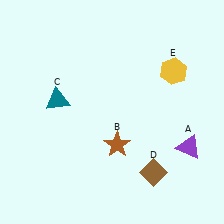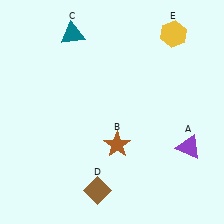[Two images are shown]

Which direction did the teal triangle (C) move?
The teal triangle (C) moved up.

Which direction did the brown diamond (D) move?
The brown diamond (D) moved left.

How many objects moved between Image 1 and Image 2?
3 objects moved between the two images.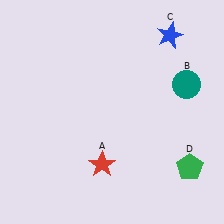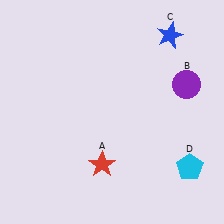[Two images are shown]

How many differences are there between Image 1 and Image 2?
There are 2 differences between the two images.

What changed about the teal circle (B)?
In Image 1, B is teal. In Image 2, it changed to purple.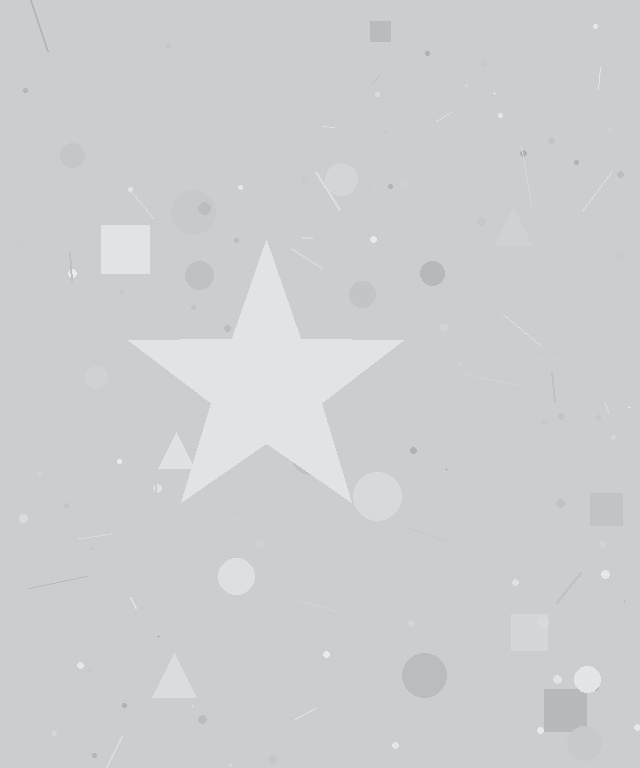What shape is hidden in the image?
A star is hidden in the image.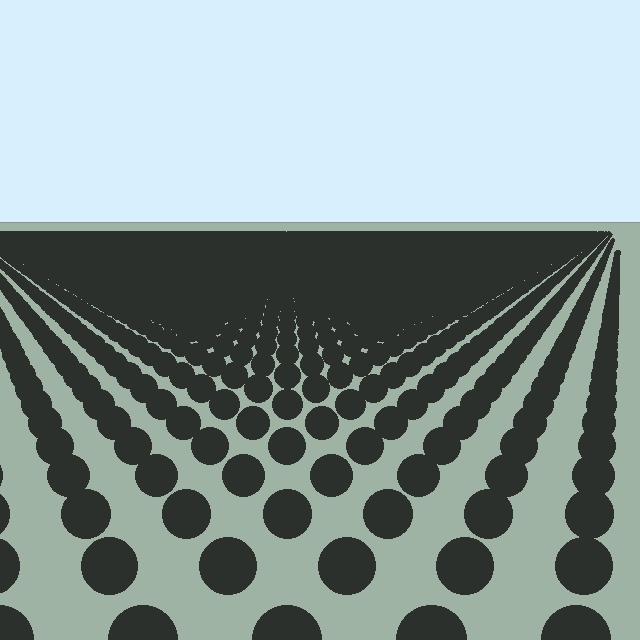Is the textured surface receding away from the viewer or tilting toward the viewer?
The surface is receding away from the viewer. Texture elements get smaller and denser toward the top.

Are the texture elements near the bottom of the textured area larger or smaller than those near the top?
Larger. Near the bottom, elements are closer to the viewer and appear at a bigger on-screen size.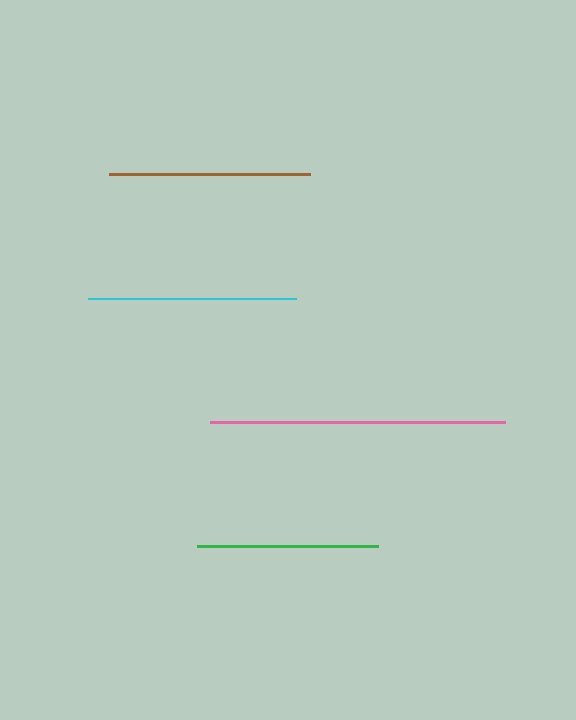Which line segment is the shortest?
The green line is the shortest at approximately 181 pixels.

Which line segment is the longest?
The pink line is the longest at approximately 296 pixels.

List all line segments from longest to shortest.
From longest to shortest: pink, cyan, brown, green.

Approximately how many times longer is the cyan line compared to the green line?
The cyan line is approximately 1.1 times the length of the green line.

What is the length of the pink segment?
The pink segment is approximately 296 pixels long.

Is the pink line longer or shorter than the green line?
The pink line is longer than the green line.